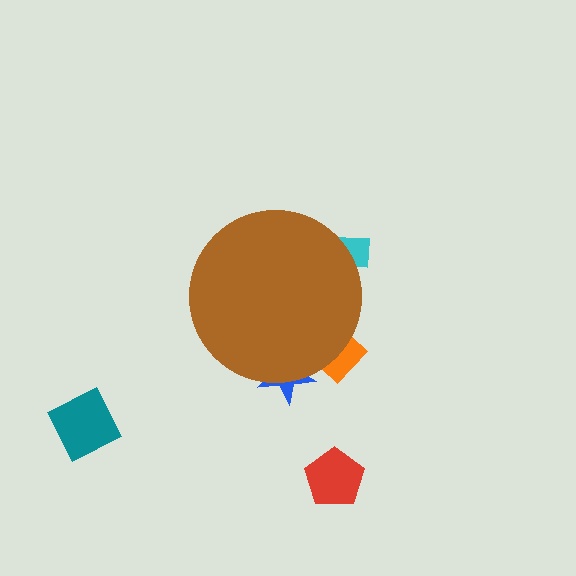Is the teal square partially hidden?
No, the teal square is fully visible.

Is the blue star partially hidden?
Yes, the blue star is partially hidden behind the brown circle.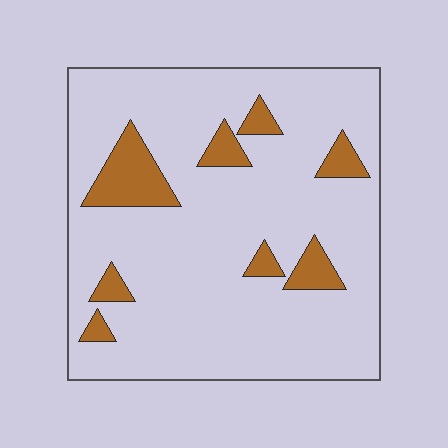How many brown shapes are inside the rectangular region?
8.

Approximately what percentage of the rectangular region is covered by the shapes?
Approximately 15%.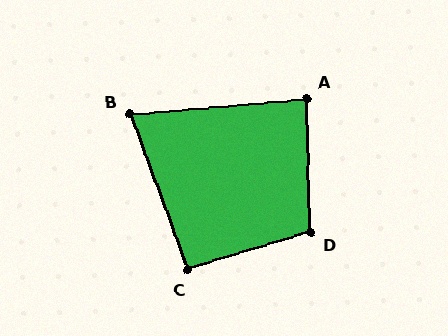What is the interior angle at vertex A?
Approximately 86 degrees (approximately right).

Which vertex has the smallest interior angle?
B, at approximately 75 degrees.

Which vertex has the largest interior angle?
D, at approximately 105 degrees.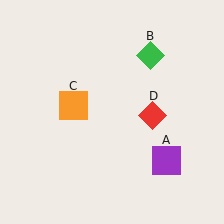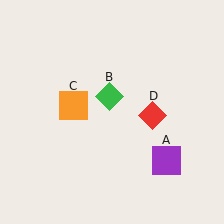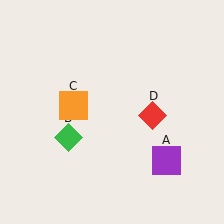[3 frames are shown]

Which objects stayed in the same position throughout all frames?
Purple square (object A) and orange square (object C) and red diamond (object D) remained stationary.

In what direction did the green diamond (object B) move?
The green diamond (object B) moved down and to the left.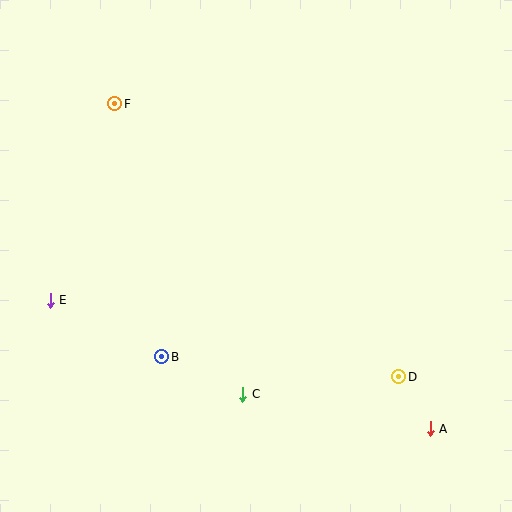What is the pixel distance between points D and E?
The distance between D and E is 357 pixels.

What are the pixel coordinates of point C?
Point C is at (242, 394).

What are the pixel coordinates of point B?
Point B is at (162, 357).